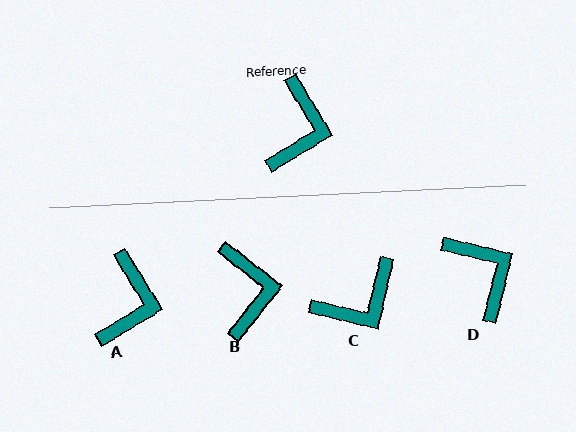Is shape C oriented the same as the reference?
No, it is off by about 45 degrees.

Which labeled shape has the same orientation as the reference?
A.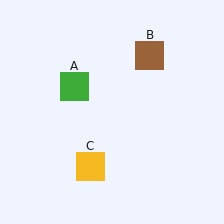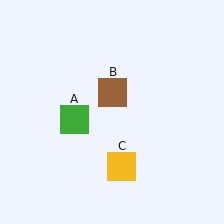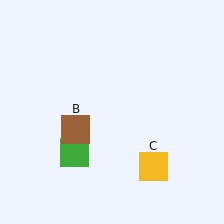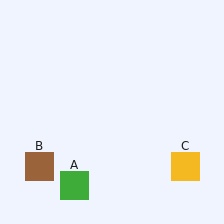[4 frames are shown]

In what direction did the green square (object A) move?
The green square (object A) moved down.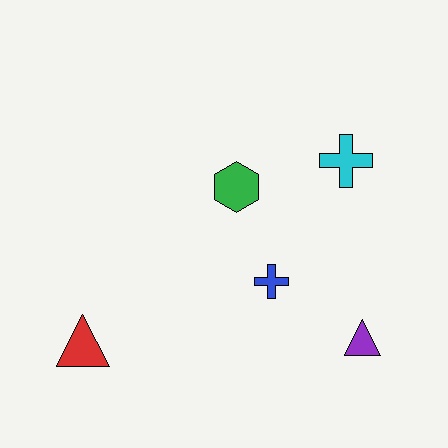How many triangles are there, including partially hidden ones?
There are 2 triangles.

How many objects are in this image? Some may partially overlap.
There are 5 objects.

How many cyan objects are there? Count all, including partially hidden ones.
There is 1 cyan object.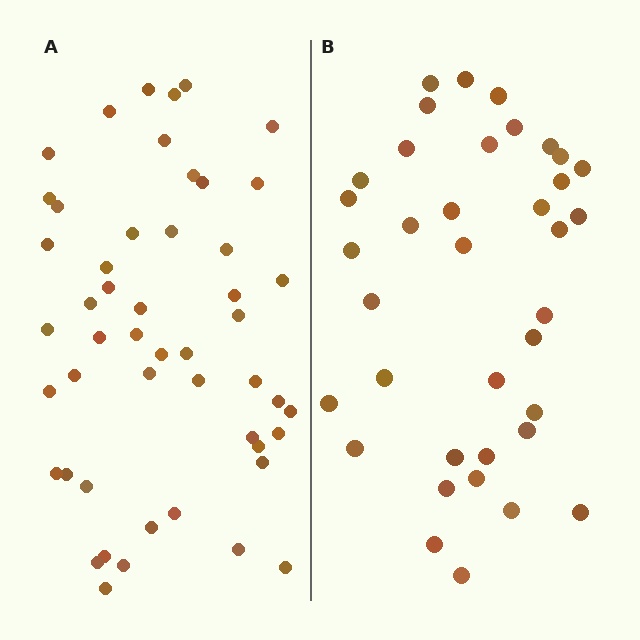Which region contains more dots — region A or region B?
Region A (the left region) has more dots.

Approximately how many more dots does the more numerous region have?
Region A has approximately 15 more dots than region B.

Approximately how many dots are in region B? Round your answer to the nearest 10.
About 40 dots. (The exact count is 37, which rounds to 40.)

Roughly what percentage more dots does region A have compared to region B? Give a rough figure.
About 35% more.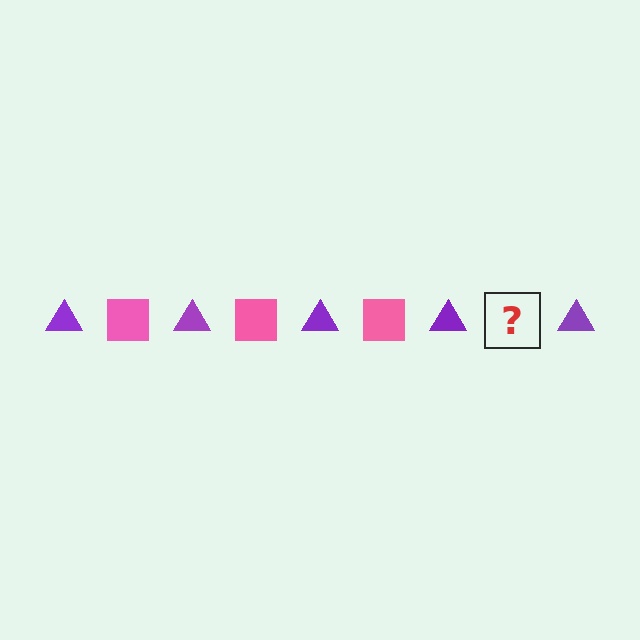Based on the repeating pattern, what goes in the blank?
The blank should be a pink square.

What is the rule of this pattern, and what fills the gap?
The rule is that the pattern alternates between purple triangle and pink square. The gap should be filled with a pink square.